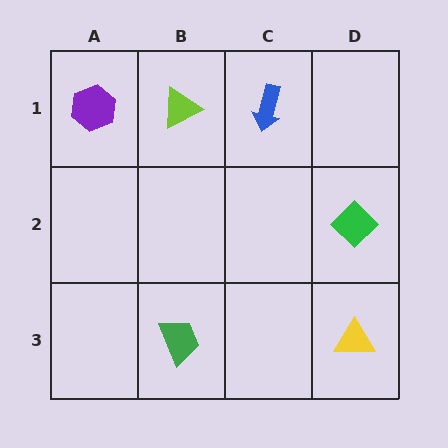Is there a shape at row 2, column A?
No, that cell is empty.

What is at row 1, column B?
A lime triangle.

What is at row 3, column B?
A green trapezoid.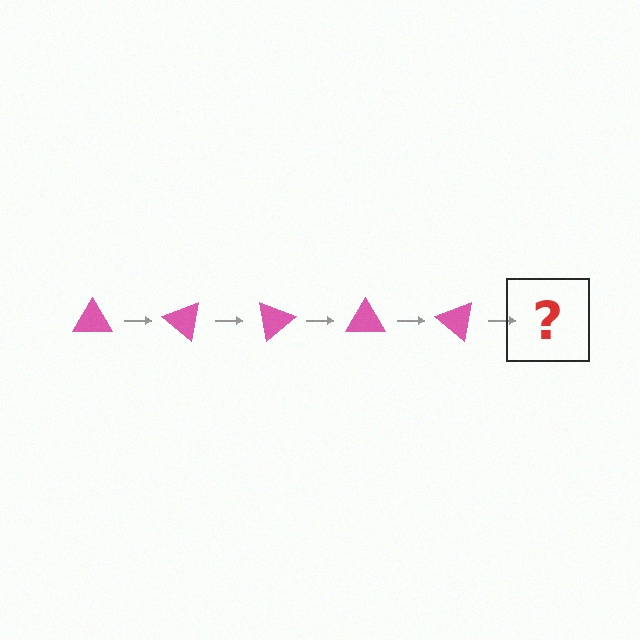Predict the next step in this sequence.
The next step is a pink triangle rotated 200 degrees.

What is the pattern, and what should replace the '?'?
The pattern is that the triangle rotates 40 degrees each step. The '?' should be a pink triangle rotated 200 degrees.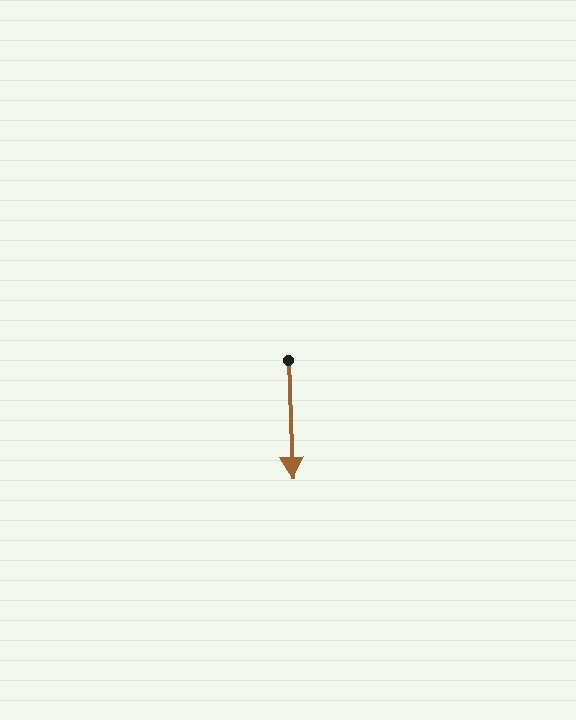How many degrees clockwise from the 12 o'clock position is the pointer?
Approximately 178 degrees.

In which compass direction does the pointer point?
South.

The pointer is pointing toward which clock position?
Roughly 6 o'clock.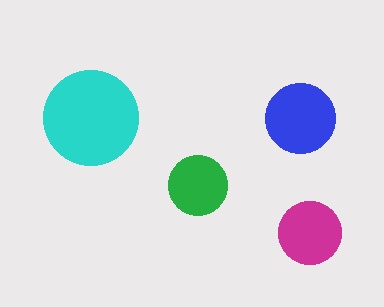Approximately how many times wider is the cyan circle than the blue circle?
About 1.5 times wider.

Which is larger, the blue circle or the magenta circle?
The blue one.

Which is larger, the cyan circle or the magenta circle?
The cyan one.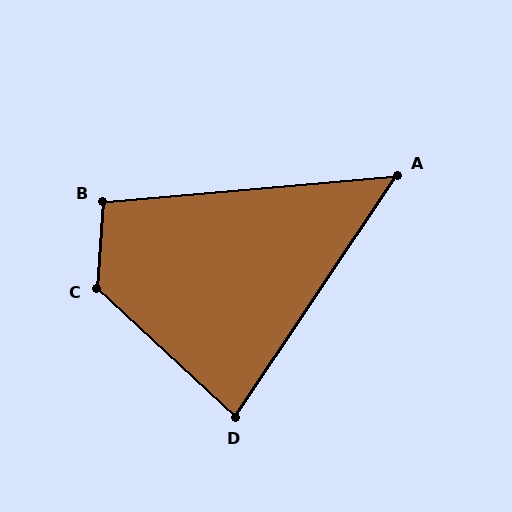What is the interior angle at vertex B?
Approximately 99 degrees (obtuse).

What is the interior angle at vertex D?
Approximately 81 degrees (acute).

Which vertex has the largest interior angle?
C, at approximately 129 degrees.